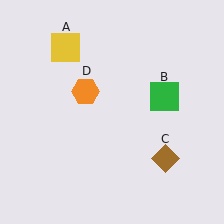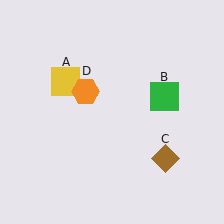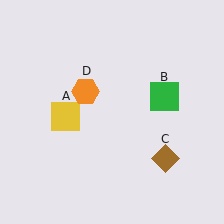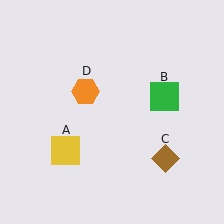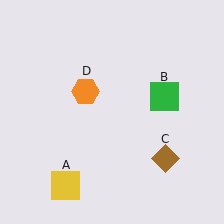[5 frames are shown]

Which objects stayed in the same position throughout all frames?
Green square (object B) and brown diamond (object C) and orange hexagon (object D) remained stationary.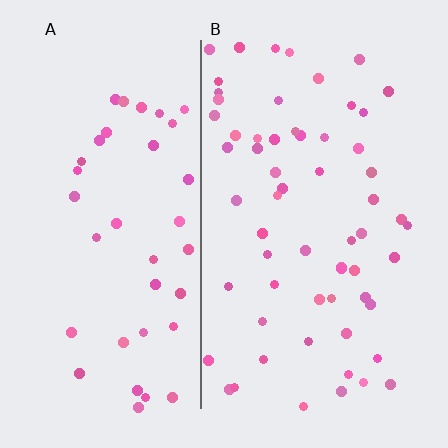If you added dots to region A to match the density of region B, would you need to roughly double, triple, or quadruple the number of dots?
Approximately double.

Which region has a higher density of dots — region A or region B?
B (the right).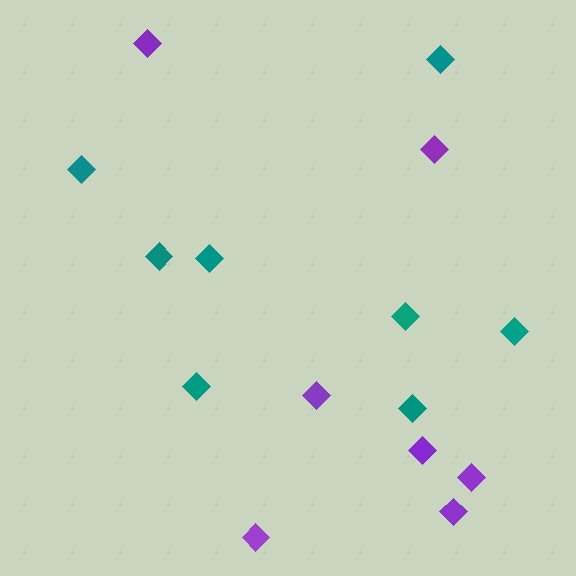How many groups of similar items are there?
There are 2 groups: one group of teal diamonds (8) and one group of purple diamonds (7).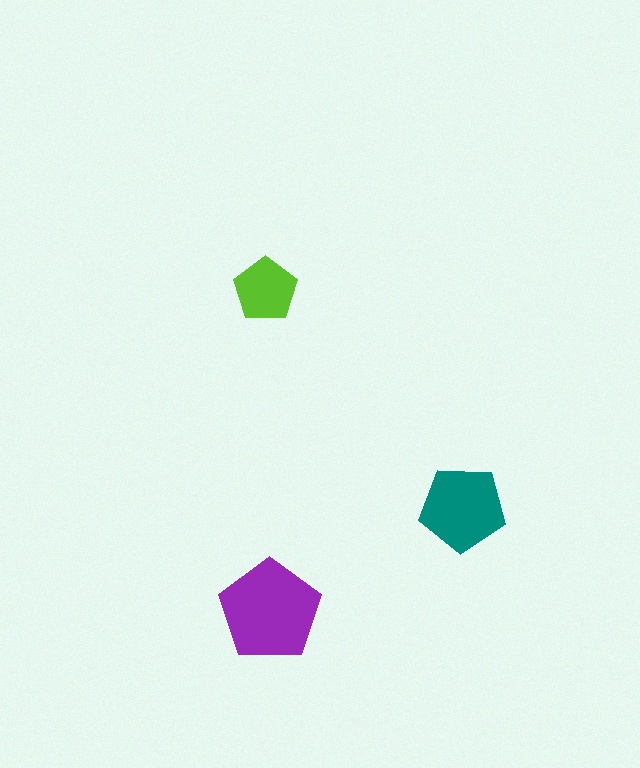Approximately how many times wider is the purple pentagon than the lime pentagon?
About 1.5 times wider.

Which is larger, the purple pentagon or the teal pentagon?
The purple one.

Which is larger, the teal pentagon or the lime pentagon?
The teal one.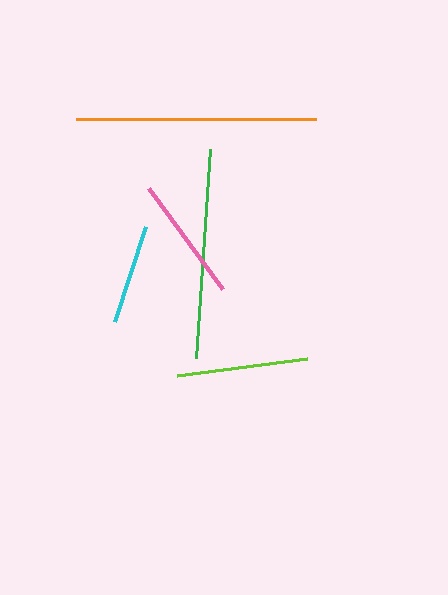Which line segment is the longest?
The orange line is the longest at approximately 239 pixels.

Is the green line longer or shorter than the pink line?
The green line is longer than the pink line.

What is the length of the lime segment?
The lime segment is approximately 131 pixels long.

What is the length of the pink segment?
The pink segment is approximately 124 pixels long.